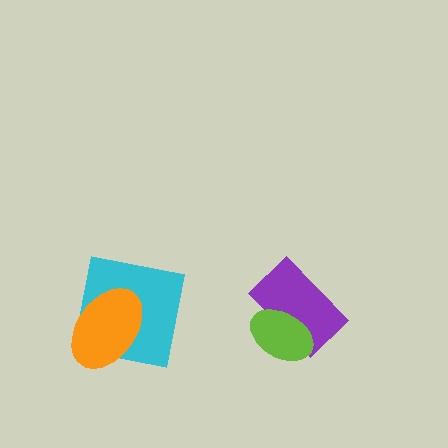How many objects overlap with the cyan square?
1 object overlaps with the cyan square.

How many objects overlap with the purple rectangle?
1 object overlaps with the purple rectangle.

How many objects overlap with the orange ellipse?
1 object overlaps with the orange ellipse.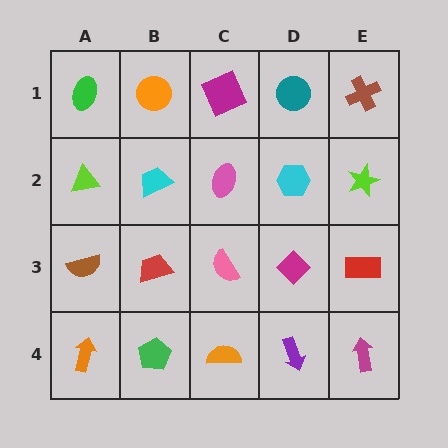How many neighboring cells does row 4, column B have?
3.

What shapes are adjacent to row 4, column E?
A red rectangle (row 3, column E), a purple arrow (row 4, column D).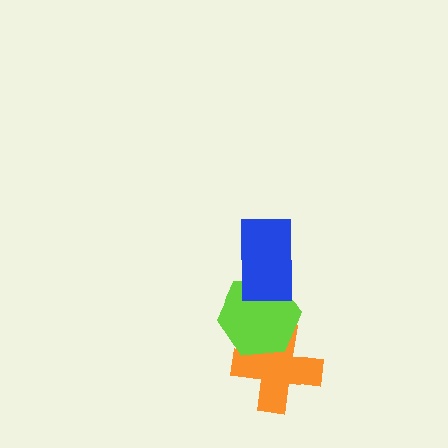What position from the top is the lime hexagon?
The lime hexagon is 2nd from the top.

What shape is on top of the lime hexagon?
The blue rectangle is on top of the lime hexagon.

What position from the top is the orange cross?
The orange cross is 3rd from the top.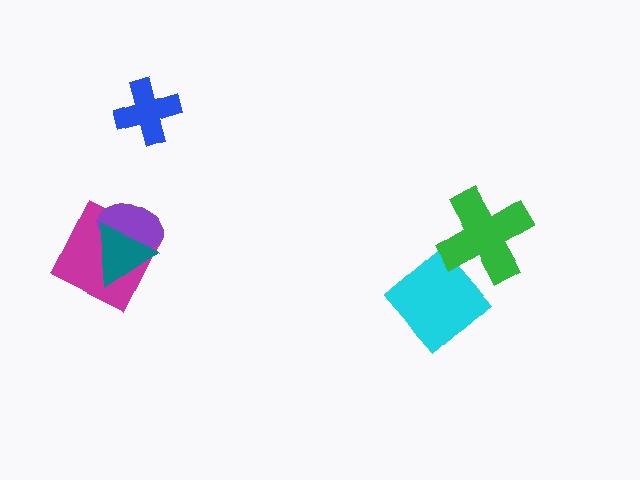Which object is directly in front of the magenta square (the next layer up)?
The purple ellipse is directly in front of the magenta square.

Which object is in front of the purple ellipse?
The teal triangle is in front of the purple ellipse.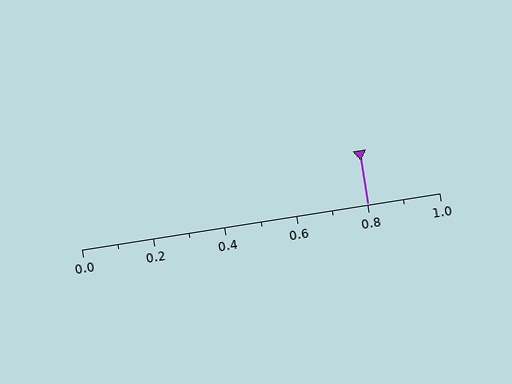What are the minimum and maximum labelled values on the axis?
The axis runs from 0.0 to 1.0.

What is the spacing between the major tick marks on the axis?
The major ticks are spaced 0.2 apart.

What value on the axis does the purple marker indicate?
The marker indicates approximately 0.8.